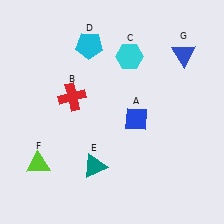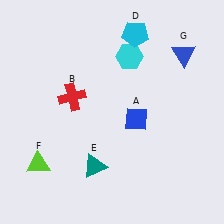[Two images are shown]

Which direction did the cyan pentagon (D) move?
The cyan pentagon (D) moved right.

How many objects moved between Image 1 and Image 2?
1 object moved between the two images.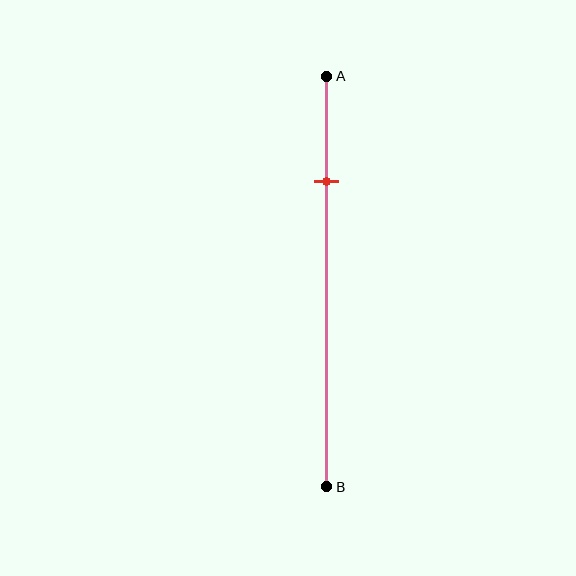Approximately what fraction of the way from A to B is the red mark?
The red mark is approximately 25% of the way from A to B.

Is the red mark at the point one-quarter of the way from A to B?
Yes, the mark is approximately at the one-quarter point.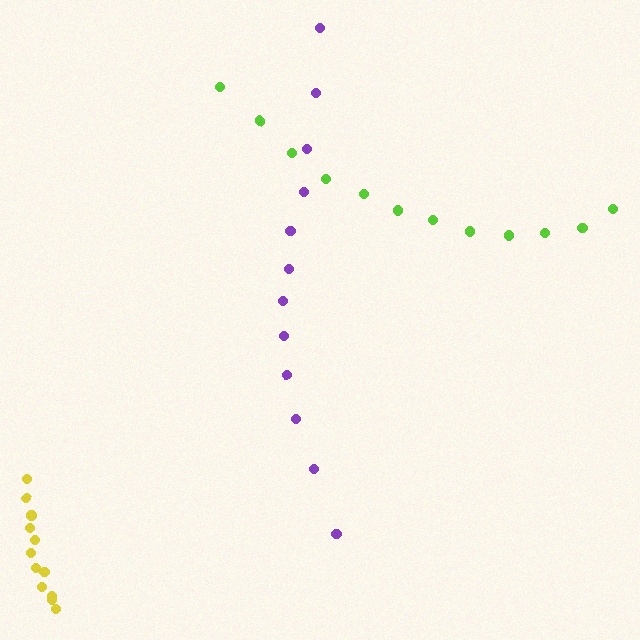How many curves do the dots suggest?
There are 3 distinct paths.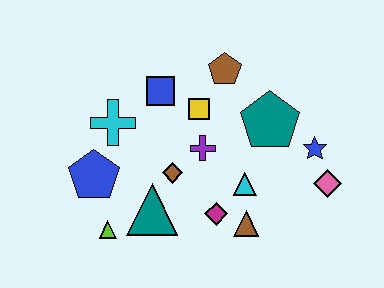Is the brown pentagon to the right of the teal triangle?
Yes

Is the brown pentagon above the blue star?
Yes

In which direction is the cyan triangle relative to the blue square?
The cyan triangle is below the blue square.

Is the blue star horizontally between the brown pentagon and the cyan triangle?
No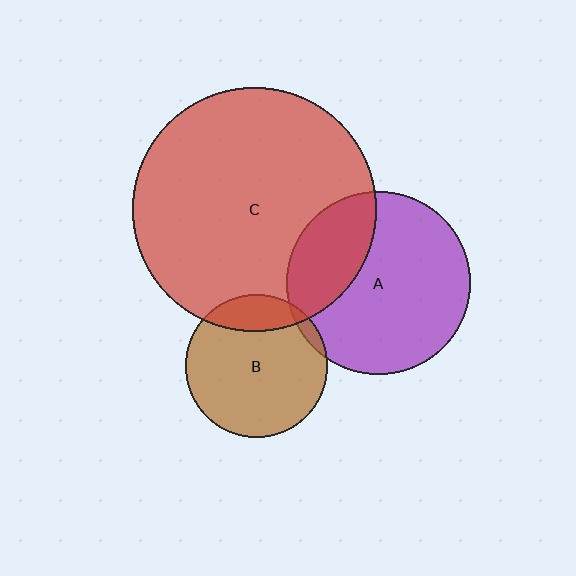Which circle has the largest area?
Circle C (red).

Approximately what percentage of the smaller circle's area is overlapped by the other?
Approximately 30%.